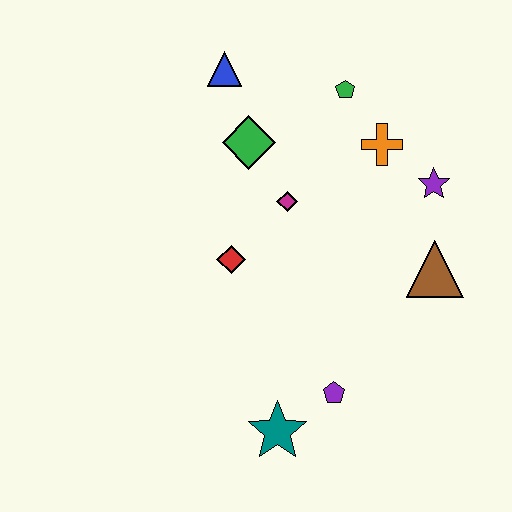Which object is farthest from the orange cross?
The teal star is farthest from the orange cross.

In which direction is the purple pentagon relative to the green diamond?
The purple pentagon is below the green diamond.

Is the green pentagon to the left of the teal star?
No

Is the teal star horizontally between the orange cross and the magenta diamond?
No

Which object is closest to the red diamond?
The magenta diamond is closest to the red diamond.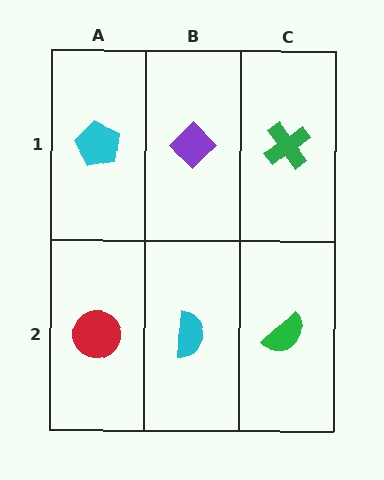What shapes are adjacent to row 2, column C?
A green cross (row 1, column C), a cyan semicircle (row 2, column B).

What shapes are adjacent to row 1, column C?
A green semicircle (row 2, column C), a purple diamond (row 1, column B).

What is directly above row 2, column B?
A purple diamond.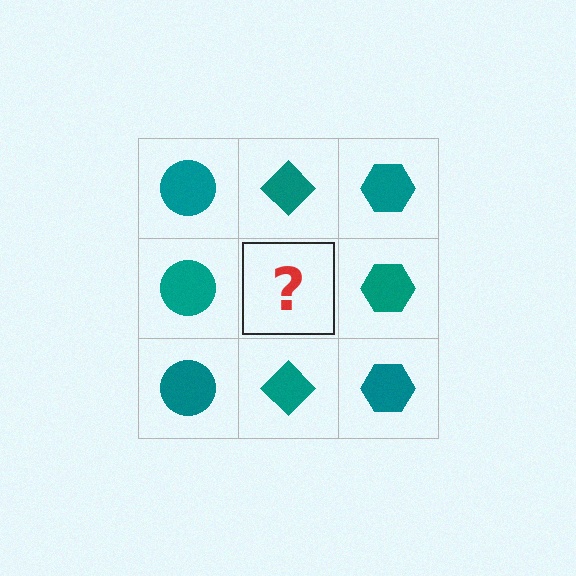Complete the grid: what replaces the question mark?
The question mark should be replaced with a teal diamond.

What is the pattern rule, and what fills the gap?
The rule is that each column has a consistent shape. The gap should be filled with a teal diamond.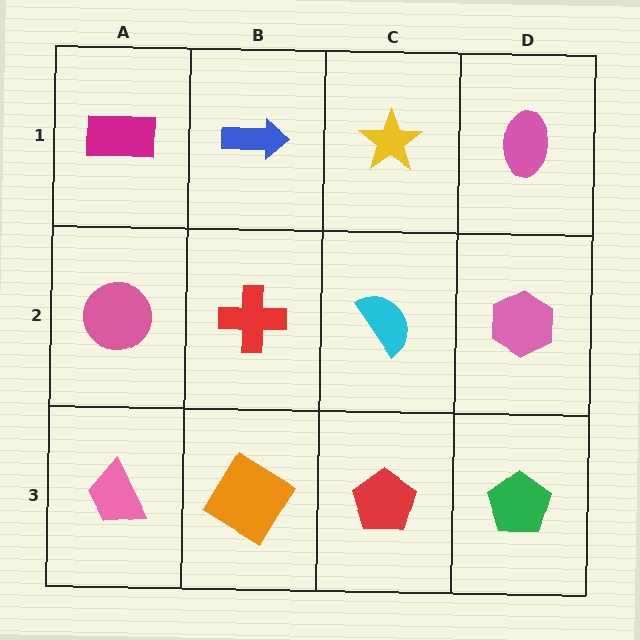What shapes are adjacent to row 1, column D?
A pink hexagon (row 2, column D), a yellow star (row 1, column C).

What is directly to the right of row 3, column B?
A red pentagon.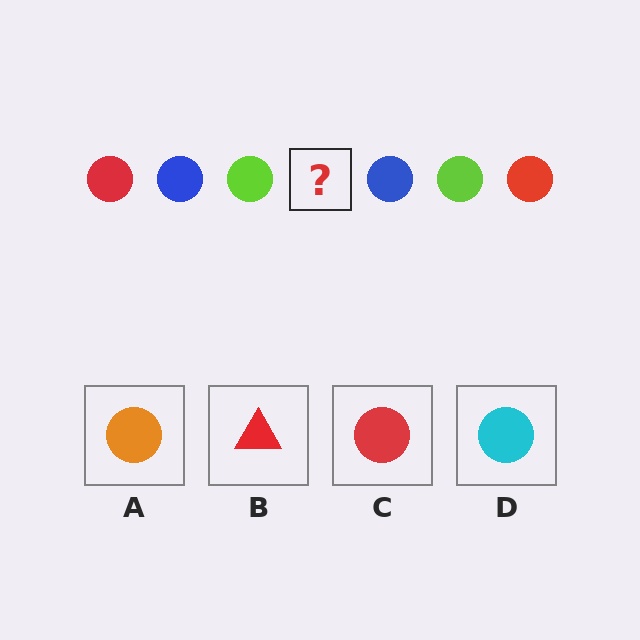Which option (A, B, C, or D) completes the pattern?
C.